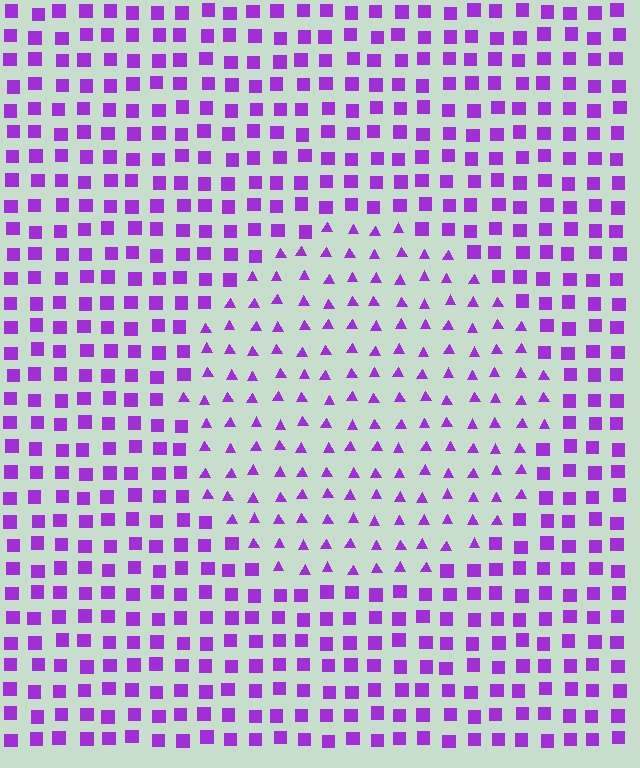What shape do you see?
I see a circle.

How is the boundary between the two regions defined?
The boundary is defined by a change in element shape: triangles inside vs. squares outside. All elements share the same color and spacing.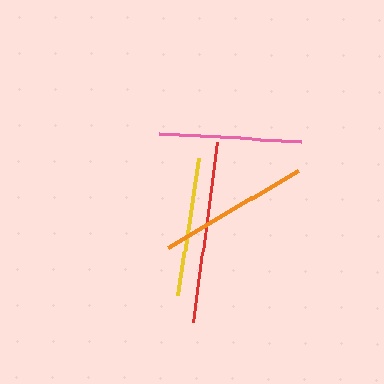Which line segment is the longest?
The red line is the longest at approximately 182 pixels.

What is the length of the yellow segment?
The yellow segment is approximately 138 pixels long.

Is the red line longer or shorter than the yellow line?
The red line is longer than the yellow line.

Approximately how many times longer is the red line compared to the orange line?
The red line is approximately 1.2 times the length of the orange line.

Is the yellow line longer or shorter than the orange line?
The orange line is longer than the yellow line.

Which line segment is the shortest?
The yellow line is the shortest at approximately 138 pixels.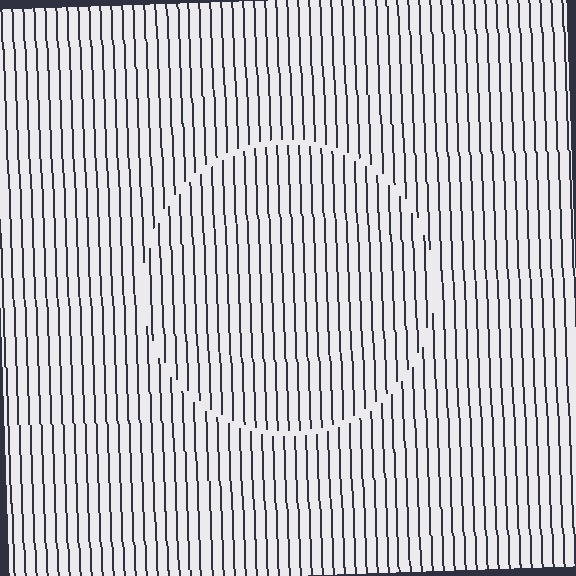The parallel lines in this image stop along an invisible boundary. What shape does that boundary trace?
An illusory circle. The interior of the shape contains the same grating, shifted by half a period — the contour is defined by the phase discontinuity where line-ends from the inner and outer gratings abut.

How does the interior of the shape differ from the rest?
The interior of the shape contains the same grating, shifted by half a period — the contour is defined by the phase discontinuity where line-ends from the inner and outer gratings abut.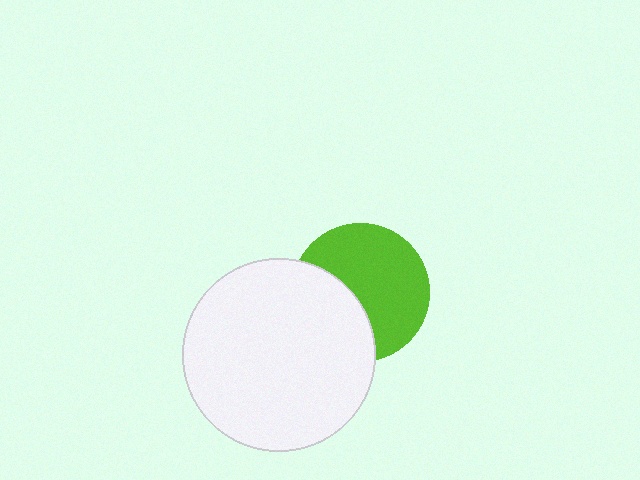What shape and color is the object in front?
The object in front is a white circle.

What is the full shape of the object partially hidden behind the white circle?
The partially hidden object is a lime circle.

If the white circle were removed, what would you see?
You would see the complete lime circle.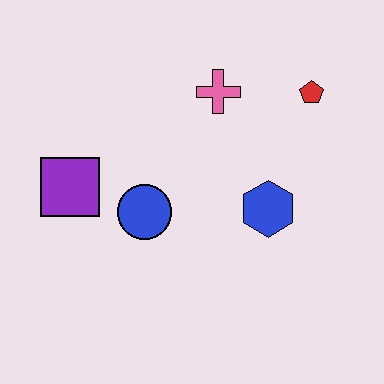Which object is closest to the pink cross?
The red pentagon is closest to the pink cross.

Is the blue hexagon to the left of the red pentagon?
Yes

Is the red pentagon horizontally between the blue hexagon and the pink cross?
No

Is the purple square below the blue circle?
No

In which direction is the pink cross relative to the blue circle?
The pink cross is above the blue circle.